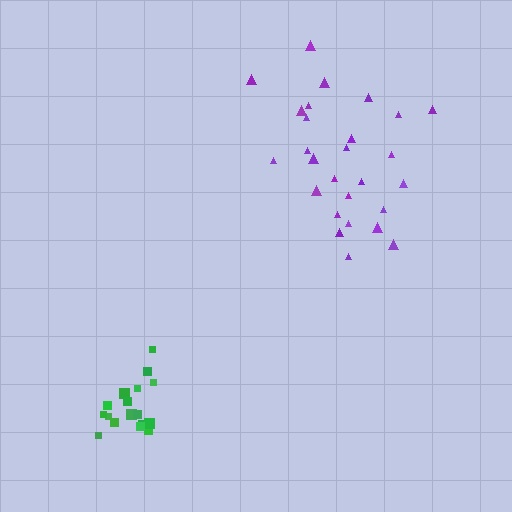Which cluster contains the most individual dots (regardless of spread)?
Purple (27).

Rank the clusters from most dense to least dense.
green, purple.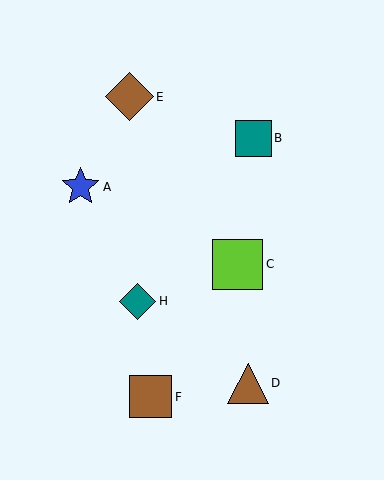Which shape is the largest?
The lime square (labeled C) is the largest.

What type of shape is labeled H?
Shape H is a teal diamond.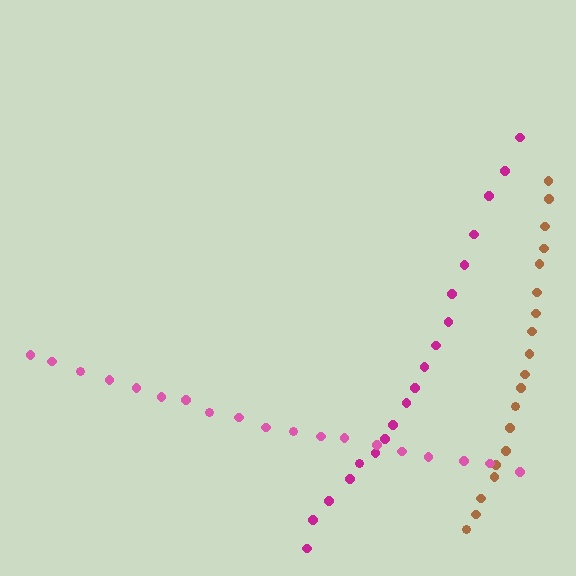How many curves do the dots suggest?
There are 3 distinct paths.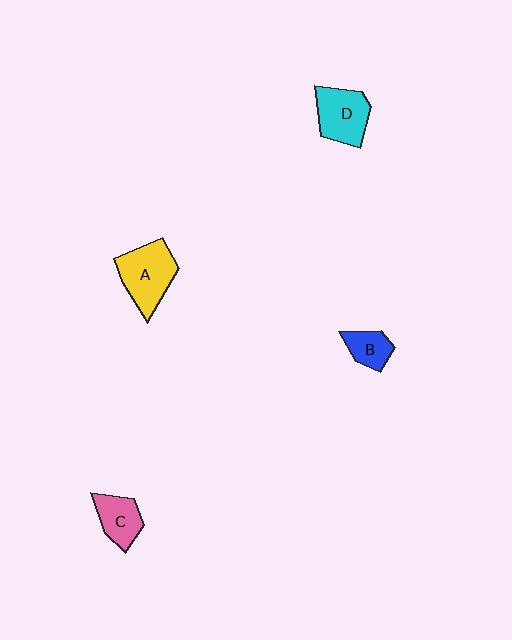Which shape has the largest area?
Shape A (yellow).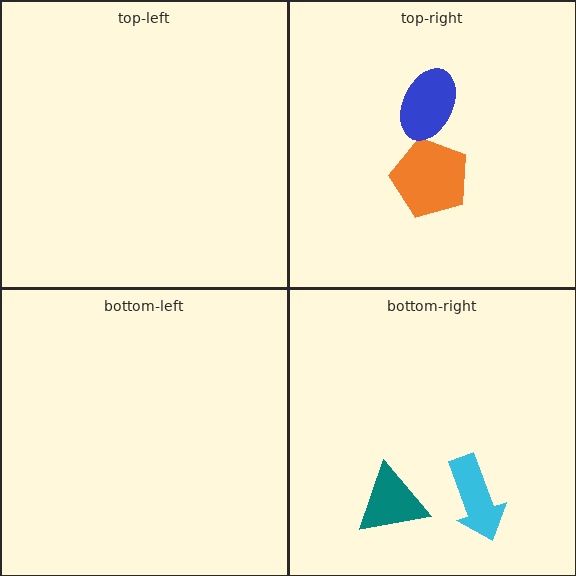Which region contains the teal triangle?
The bottom-right region.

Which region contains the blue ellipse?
The top-right region.